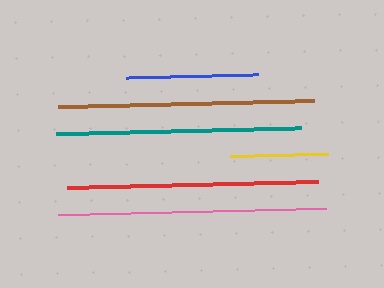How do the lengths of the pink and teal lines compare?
The pink and teal lines are approximately the same length.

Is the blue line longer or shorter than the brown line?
The brown line is longer than the blue line.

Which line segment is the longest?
The pink line is the longest at approximately 268 pixels.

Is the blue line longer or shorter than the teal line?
The teal line is longer than the blue line.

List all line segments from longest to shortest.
From longest to shortest: pink, brown, red, teal, blue, yellow.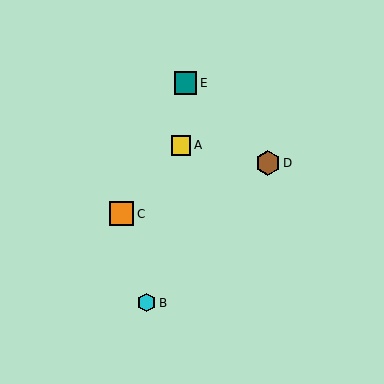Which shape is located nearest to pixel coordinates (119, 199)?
The orange square (labeled C) at (122, 214) is nearest to that location.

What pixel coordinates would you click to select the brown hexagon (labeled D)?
Click at (268, 163) to select the brown hexagon D.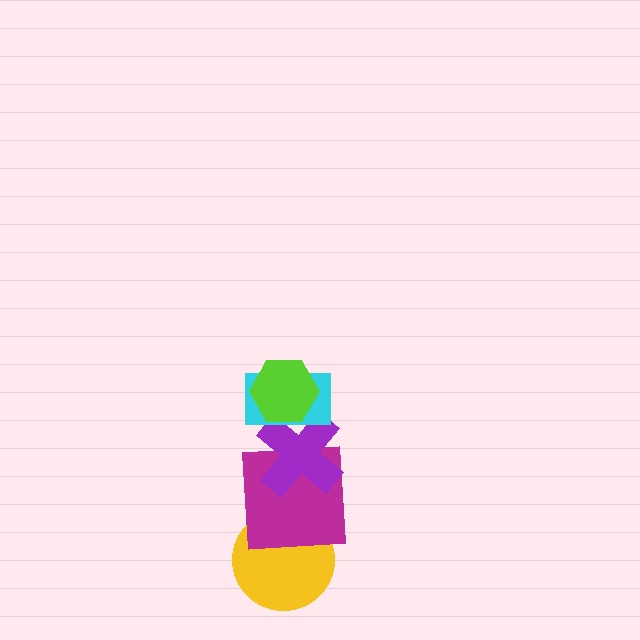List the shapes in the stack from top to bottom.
From top to bottom: the lime hexagon, the cyan rectangle, the purple cross, the magenta square, the yellow circle.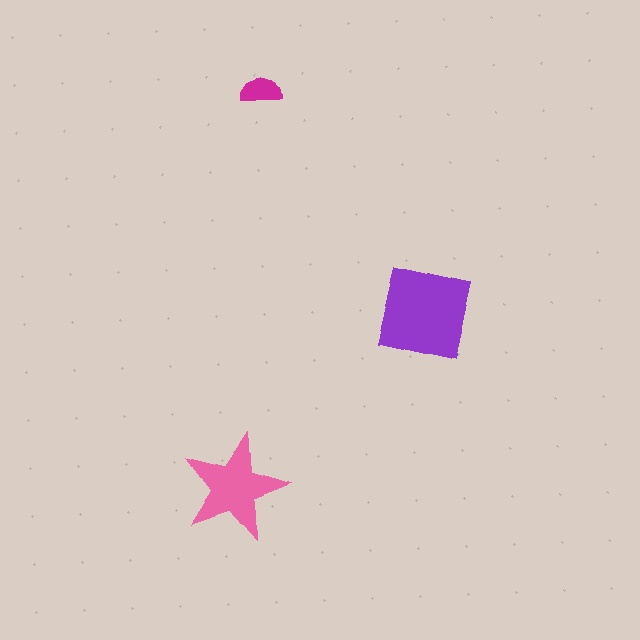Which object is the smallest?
The magenta semicircle.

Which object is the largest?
The purple square.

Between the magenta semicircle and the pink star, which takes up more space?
The pink star.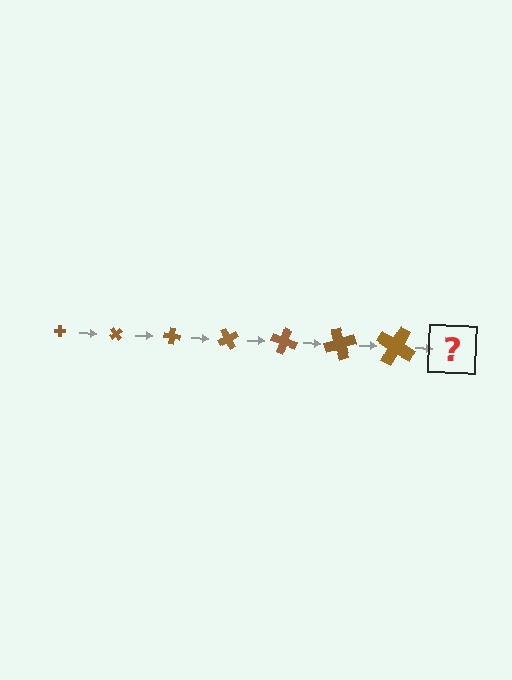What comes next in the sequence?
The next element should be a cross, larger than the previous one and rotated 350 degrees from the start.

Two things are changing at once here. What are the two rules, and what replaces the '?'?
The two rules are that the cross grows larger each step and it rotates 50 degrees each step. The '?' should be a cross, larger than the previous one and rotated 350 degrees from the start.